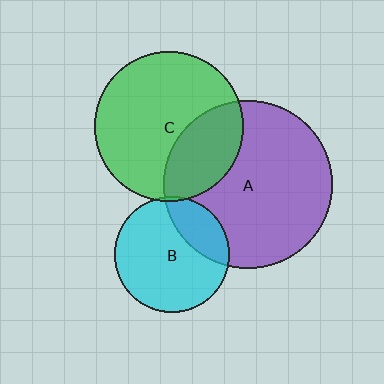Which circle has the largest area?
Circle A (purple).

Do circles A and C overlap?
Yes.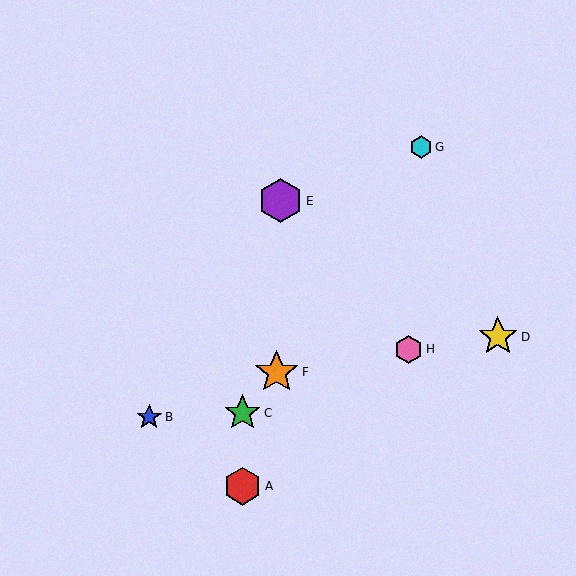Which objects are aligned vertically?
Objects A, C are aligned vertically.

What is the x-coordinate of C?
Object C is at x≈242.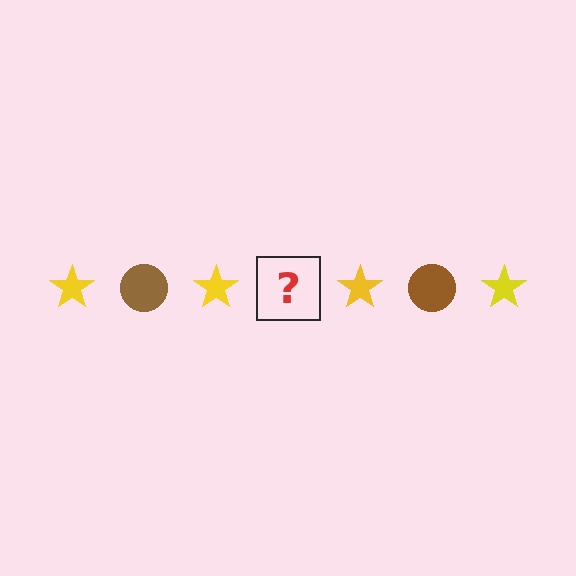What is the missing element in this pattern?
The missing element is a brown circle.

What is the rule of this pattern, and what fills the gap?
The rule is that the pattern alternates between yellow star and brown circle. The gap should be filled with a brown circle.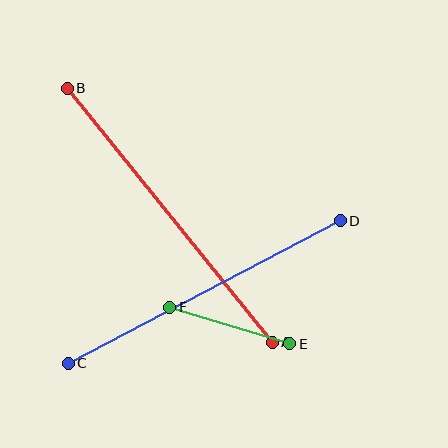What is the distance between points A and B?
The distance is approximately 326 pixels.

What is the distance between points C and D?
The distance is approximately 307 pixels.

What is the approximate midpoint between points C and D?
The midpoint is at approximately (204, 292) pixels.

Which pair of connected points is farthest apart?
Points A and B are farthest apart.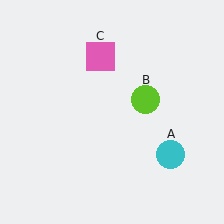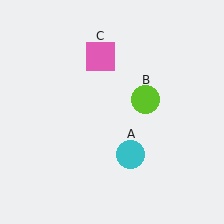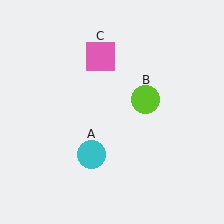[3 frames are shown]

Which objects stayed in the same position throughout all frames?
Lime circle (object B) and pink square (object C) remained stationary.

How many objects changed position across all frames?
1 object changed position: cyan circle (object A).